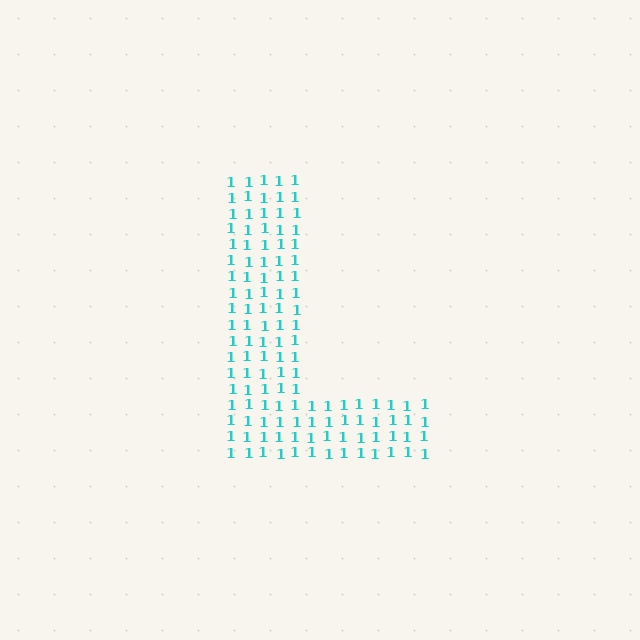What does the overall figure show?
The overall figure shows the letter L.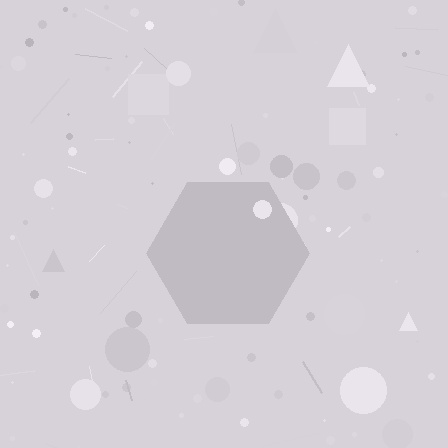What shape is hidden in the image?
A hexagon is hidden in the image.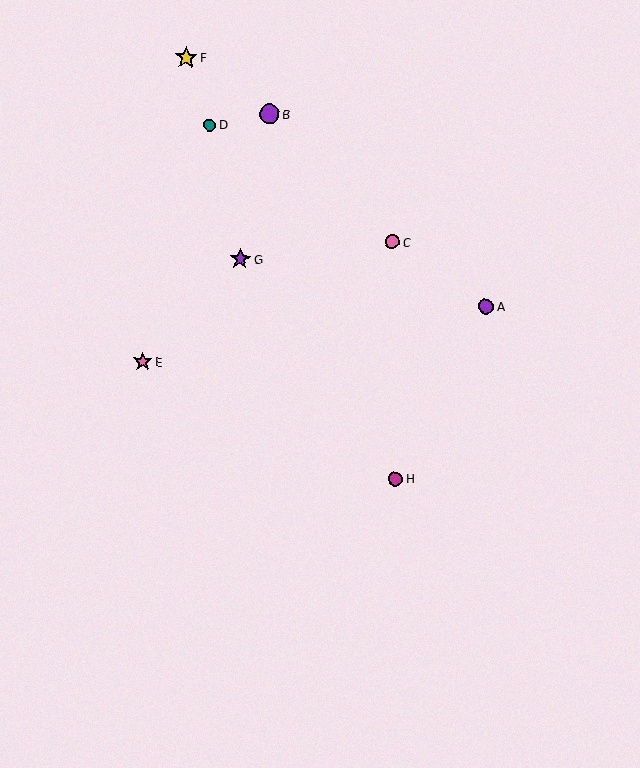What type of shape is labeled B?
Shape B is a purple circle.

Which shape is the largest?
The yellow star (labeled F) is the largest.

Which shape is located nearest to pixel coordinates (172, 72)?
The yellow star (labeled F) at (186, 58) is nearest to that location.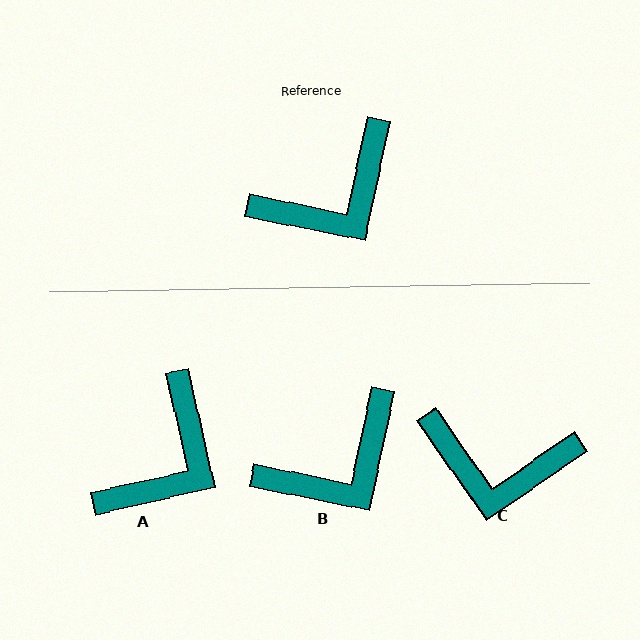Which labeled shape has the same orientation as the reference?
B.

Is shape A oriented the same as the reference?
No, it is off by about 25 degrees.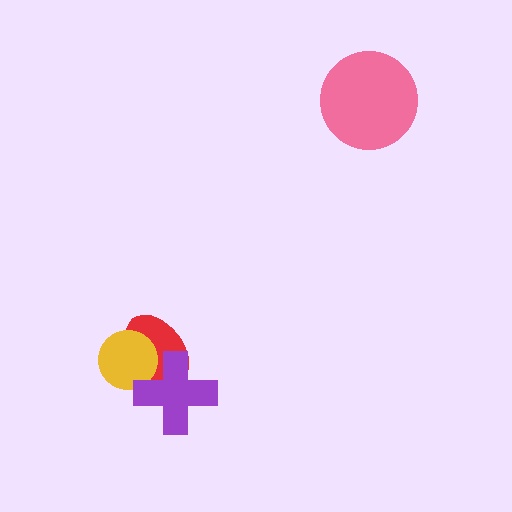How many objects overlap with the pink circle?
0 objects overlap with the pink circle.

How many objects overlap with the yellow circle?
2 objects overlap with the yellow circle.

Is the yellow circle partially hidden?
Yes, it is partially covered by another shape.